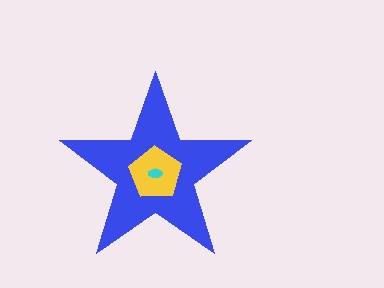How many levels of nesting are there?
3.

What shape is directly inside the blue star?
The yellow pentagon.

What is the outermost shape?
The blue star.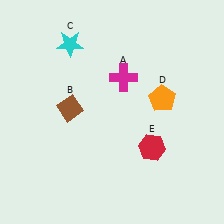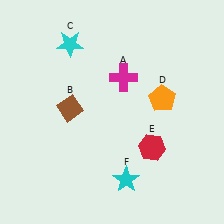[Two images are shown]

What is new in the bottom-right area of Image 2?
A cyan star (F) was added in the bottom-right area of Image 2.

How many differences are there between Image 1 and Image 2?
There is 1 difference between the two images.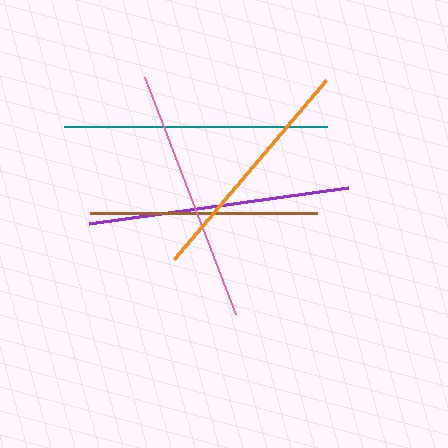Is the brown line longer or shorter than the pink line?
The pink line is longer than the brown line.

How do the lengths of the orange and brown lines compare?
The orange and brown lines are approximately the same length.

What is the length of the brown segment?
The brown segment is approximately 227 pixels long.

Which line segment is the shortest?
The brown line is the shortest at approximately 227 pixels.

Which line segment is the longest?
The teal line is the longest at approximately 263 pixels.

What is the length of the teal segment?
The teal segment is approximately 263 pixels long.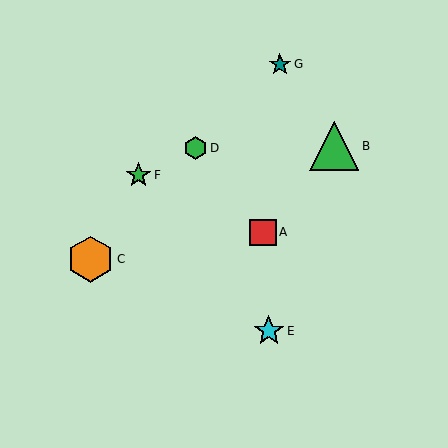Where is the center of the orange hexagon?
The center of the orange hexagon is at (91, 259).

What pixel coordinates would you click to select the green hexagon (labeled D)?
Click at (195, 148) to select the green hexagon D.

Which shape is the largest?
The green triangle (labeled B) is the largest.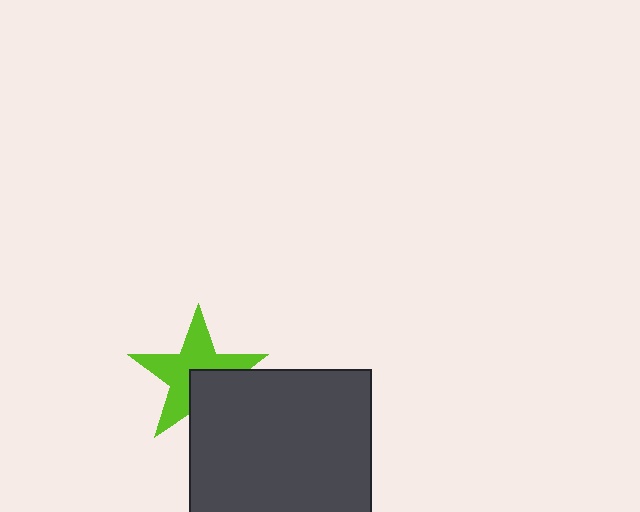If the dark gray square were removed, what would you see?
You would see the complete lime star.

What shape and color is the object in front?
The object in front is a dark gray square.